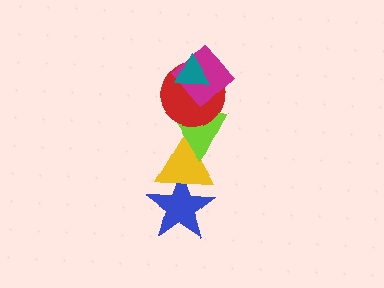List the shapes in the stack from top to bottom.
From top to bottom: the teal triangle, the magenta diamond, the red circle, the lime triangle, the yellow triangle, the blue star.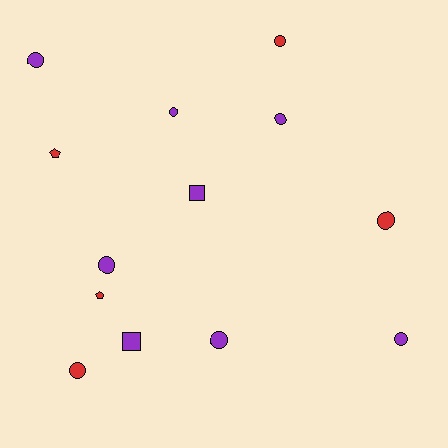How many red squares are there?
There are no red squares.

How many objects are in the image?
There are 13 objects.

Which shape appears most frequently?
Circle, with 9 objects.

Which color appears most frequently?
Purple, with 8 objects.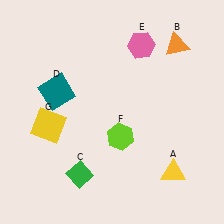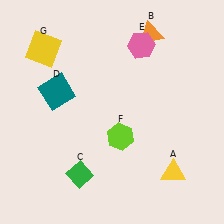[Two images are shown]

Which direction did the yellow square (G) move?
The yellow square (G) moved up.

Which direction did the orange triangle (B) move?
The orange triangle (B) moved left.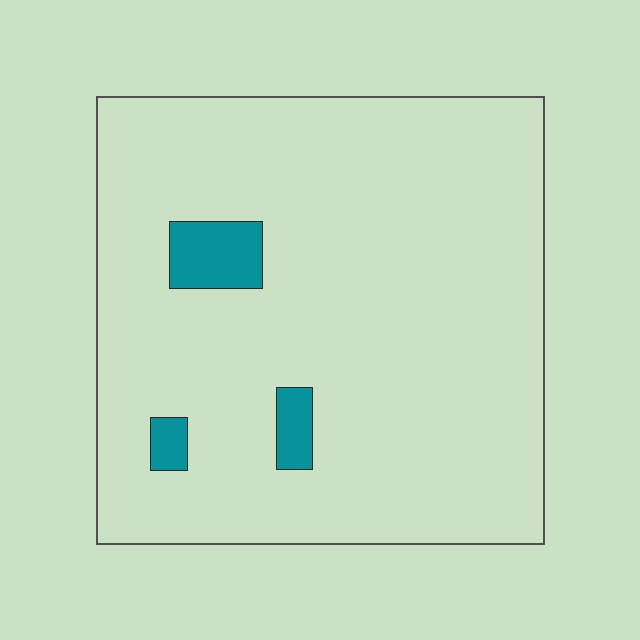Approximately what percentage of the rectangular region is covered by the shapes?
Approximately 5%.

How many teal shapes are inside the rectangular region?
3.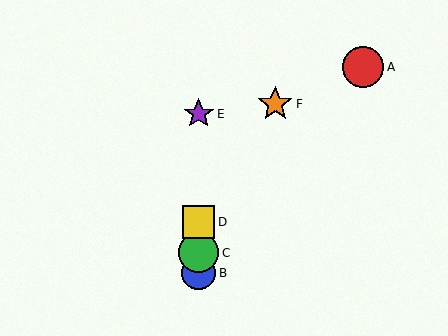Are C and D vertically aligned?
Yes, both are at x≈199.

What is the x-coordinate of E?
Object E is at x≈199.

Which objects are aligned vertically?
Objects B, C, D, E are aligned vertically.